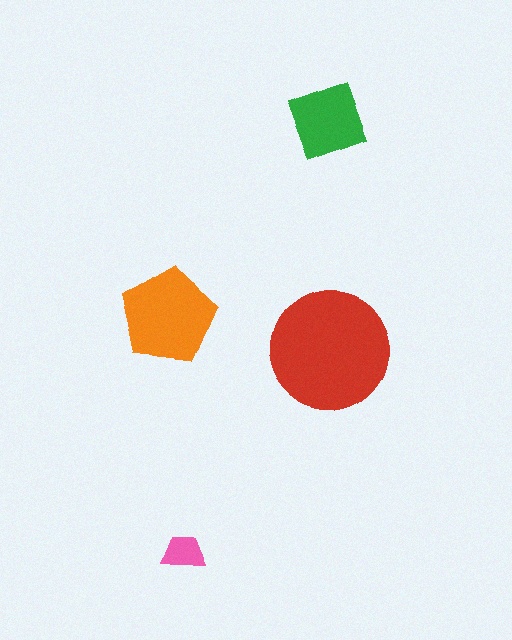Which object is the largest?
The red circle.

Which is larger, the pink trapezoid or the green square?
The green square.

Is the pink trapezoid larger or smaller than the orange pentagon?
Smaller.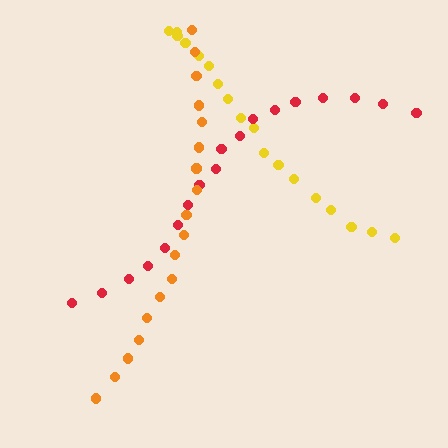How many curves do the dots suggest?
There are 3 distinct paths.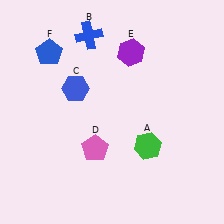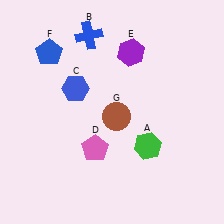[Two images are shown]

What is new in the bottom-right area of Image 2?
A brown circle (G) was added in the bottom-right area of Image 2.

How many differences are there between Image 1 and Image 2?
There is 1 difference between the two images.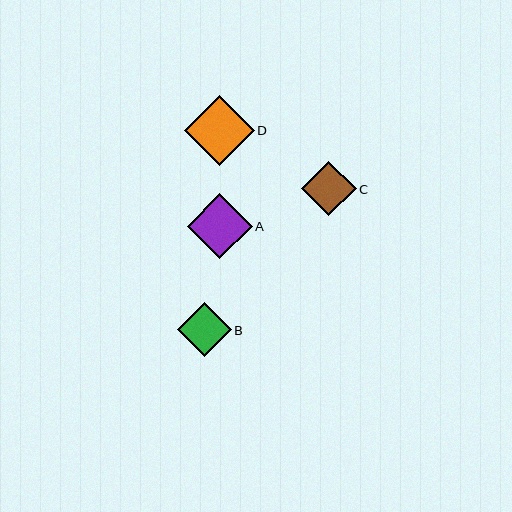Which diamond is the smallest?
Diamond B is the smallest with a size of approximately 54 pixels.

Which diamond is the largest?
Diamond D is the largest with a size of approximately 70 pixels.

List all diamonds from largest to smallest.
From largest to smallest: D, A, C, B.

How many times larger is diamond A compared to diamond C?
Diamond A is approximately 1.2 times the size of diamond C.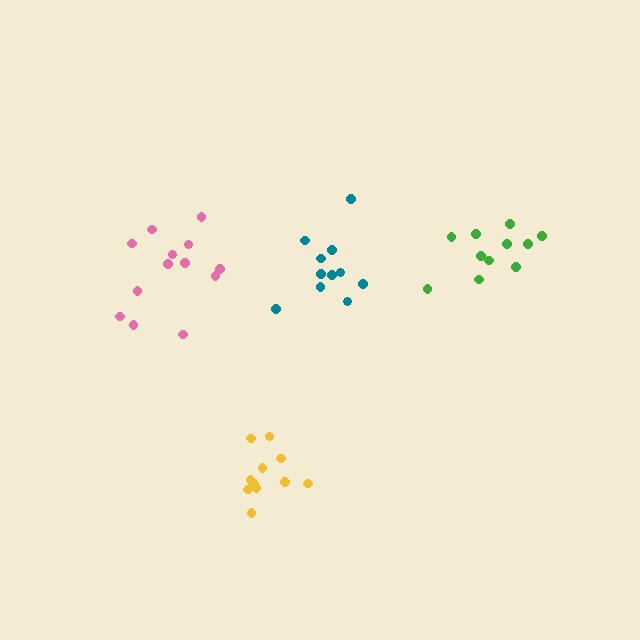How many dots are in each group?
Group 1: 11 dots, Group 2: 11 dots, Group 3: 11 dots, Group 4: 13 dots (46 total).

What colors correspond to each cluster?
The clusters are colored: teal, yellow, green, pink.